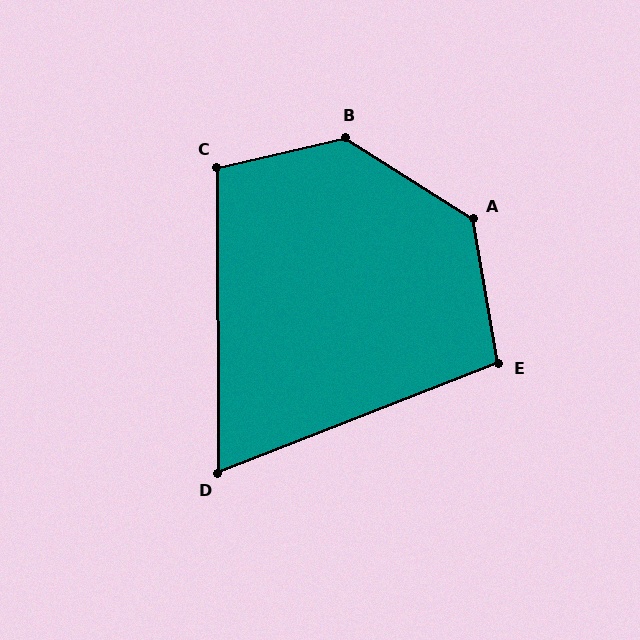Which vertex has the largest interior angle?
B, at approximately 135 degrees.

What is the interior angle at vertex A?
Approximately 132 degrees (obtuse).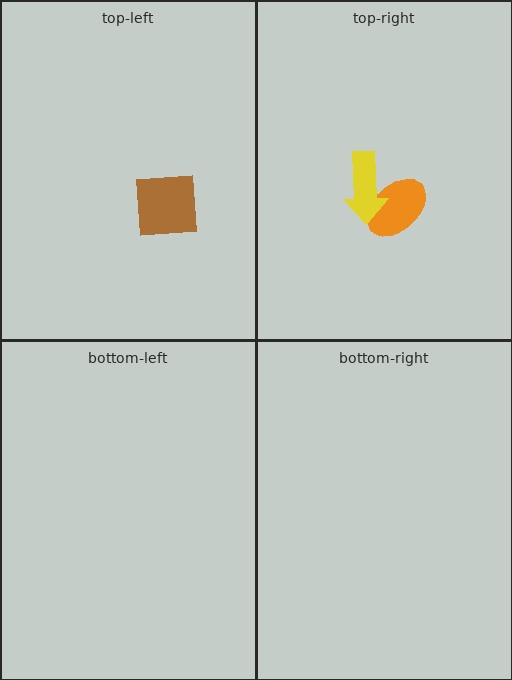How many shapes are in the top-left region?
1.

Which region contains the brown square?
The top-left region.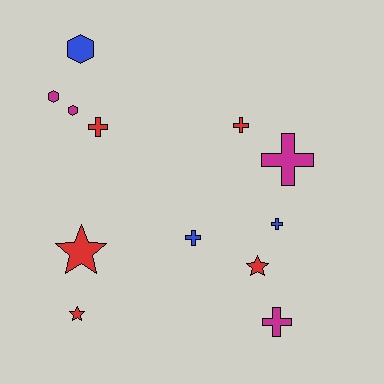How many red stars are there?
There are 3 red stars.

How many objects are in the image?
There are 12 objects.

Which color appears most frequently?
Red, with 5 objects.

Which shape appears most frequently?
Cross, with 6 objects.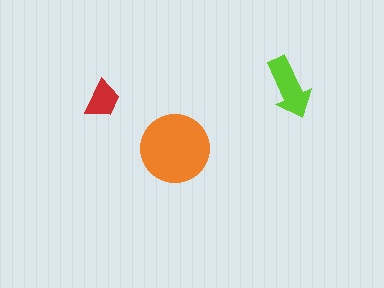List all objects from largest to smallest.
The orange circle, the lime arrow, the red trapezoid.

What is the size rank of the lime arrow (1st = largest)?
2nd.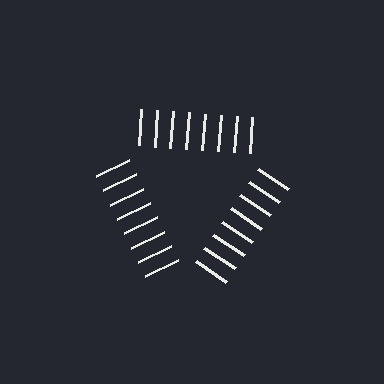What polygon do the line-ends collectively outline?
An illusory triangle — the line segments terminate on its edges but no continuous stroke is drawn.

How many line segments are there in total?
24 — 8 along each of the 3 edges.